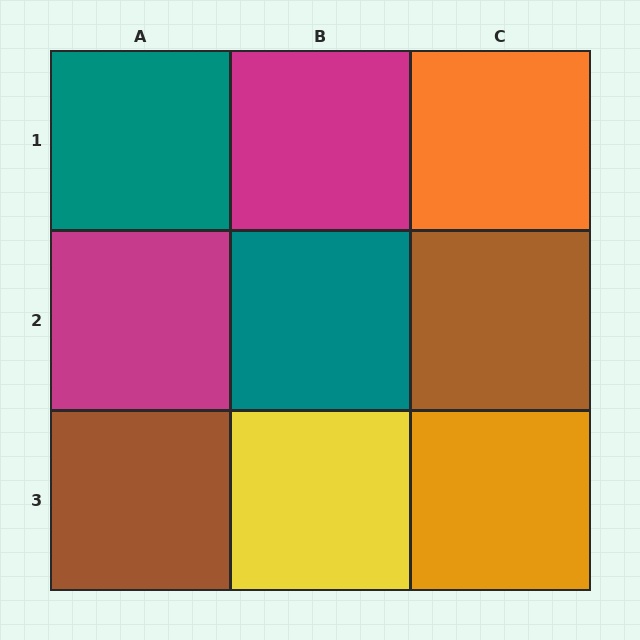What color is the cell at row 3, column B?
Yellow.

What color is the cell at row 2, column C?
Brown.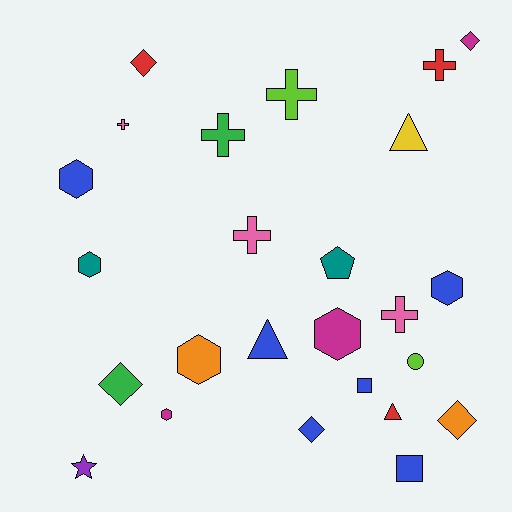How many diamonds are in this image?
There are 5 diamonds.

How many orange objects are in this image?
There are 2 orange objects.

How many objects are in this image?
There are 25 objects.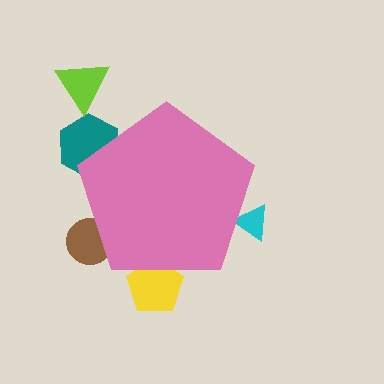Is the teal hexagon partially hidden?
Yes, the teal hexagon is partially hidden behind the pink pentagon.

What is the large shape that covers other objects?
A pink pentagon.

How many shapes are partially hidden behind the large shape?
4 shapes are partially hidden.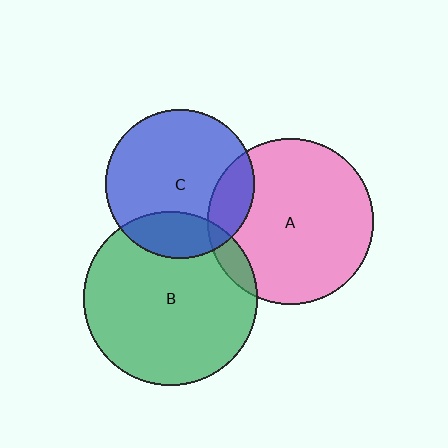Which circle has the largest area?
Circle B (green).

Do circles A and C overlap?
Yes.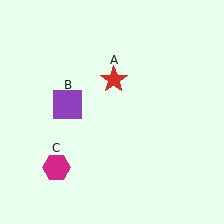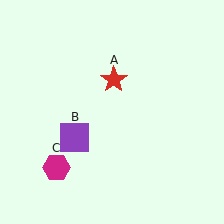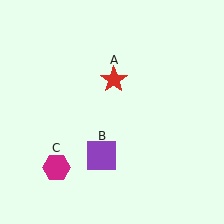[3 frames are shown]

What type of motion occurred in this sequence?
The purple square (object B) rotated counterclockwise around the center of the scene.